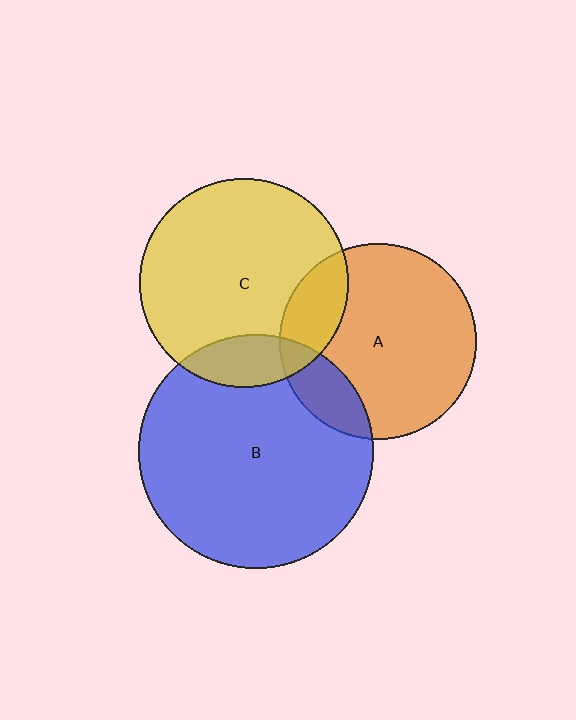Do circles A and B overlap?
Yes.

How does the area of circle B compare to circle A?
Approximately 1.4 times.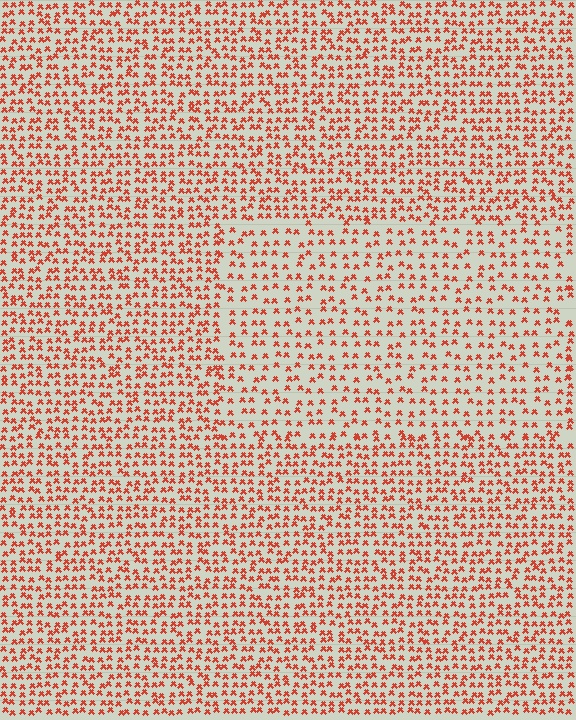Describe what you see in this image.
The image contains small red elements arranged at two different densities. A rectangle-shaped region is visible where the elements are less densely packed than the surrounding area.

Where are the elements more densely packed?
The elements are more densely packed outside the rectangle boundary.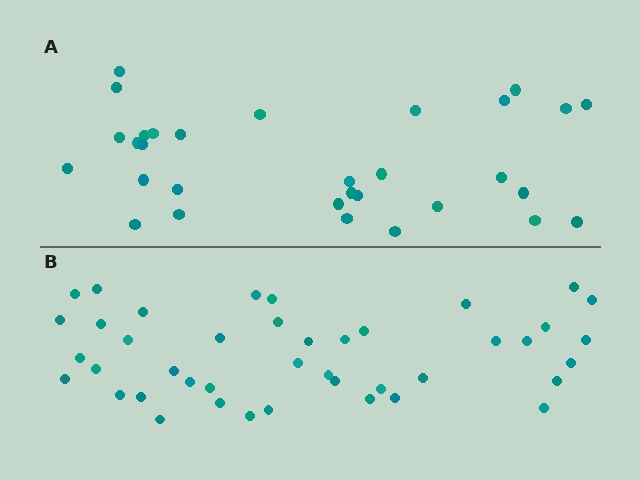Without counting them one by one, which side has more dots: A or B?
Region B (the bottom region) has more dots.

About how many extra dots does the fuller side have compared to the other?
Region B has roughly 12 or so more dots than region A.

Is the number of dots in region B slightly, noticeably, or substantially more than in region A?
Region B has noticeably more, but not dramatically so. The ratio is roughly 1.4 to 1.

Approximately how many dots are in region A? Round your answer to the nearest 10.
About 30 dots. (The exact count is 31, which rounds to 30.)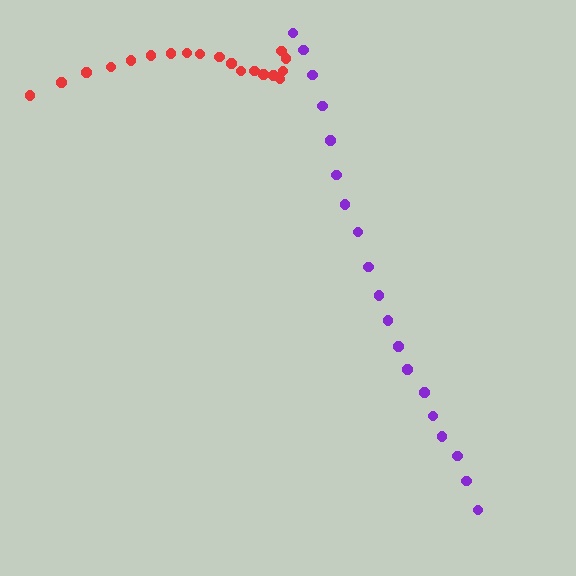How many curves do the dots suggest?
There are 2 distinct paths.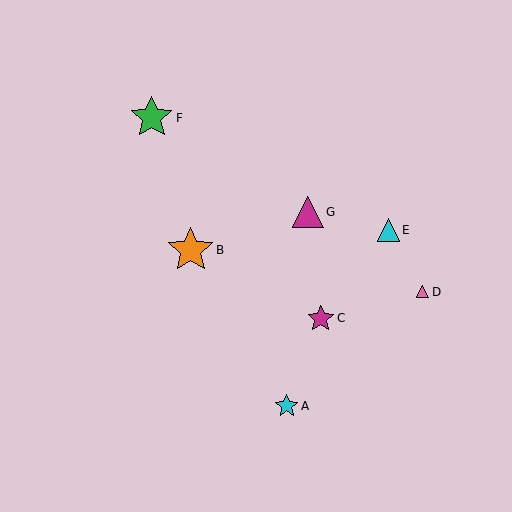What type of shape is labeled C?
Shape C is a magenta star.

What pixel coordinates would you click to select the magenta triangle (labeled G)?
Click at (308, 212) to select the magenta triangle G.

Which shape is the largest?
The orange star (labeled B) is the largest.